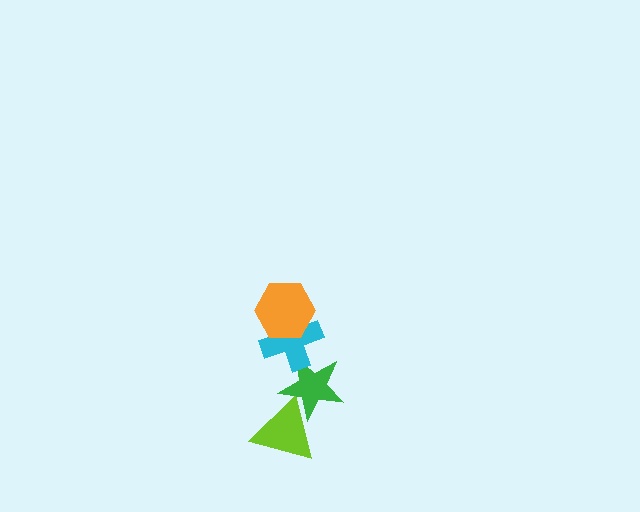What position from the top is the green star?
The green star is 3rd from the top.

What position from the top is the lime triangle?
The lime triangle is 4th from the top.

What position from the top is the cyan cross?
The cyan cross is 2nd from the top.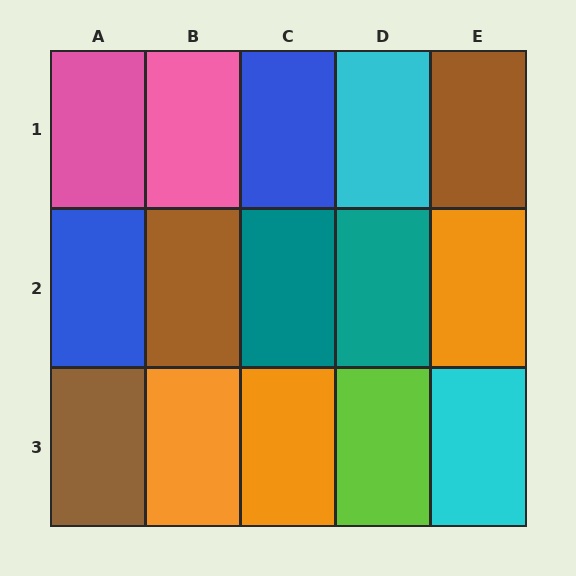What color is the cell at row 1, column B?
Pink.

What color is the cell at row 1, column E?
Brown.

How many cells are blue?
2 cells are blue.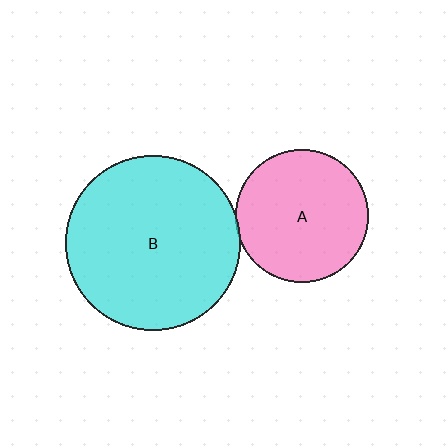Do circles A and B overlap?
Yes.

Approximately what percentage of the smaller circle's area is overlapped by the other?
Approximately 5%.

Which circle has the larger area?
Circle B (cyan).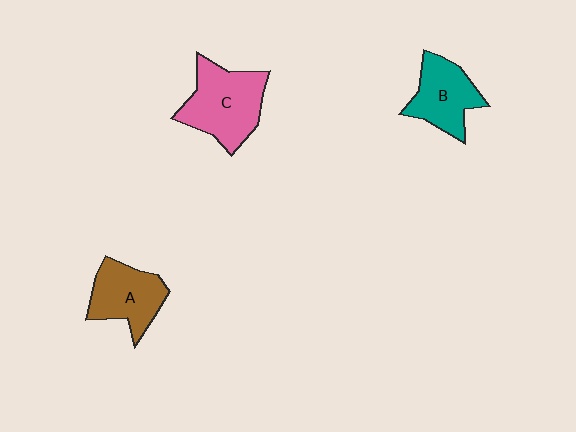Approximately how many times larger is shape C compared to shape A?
Approximately 1.3 times.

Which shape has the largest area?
Shape C (pink).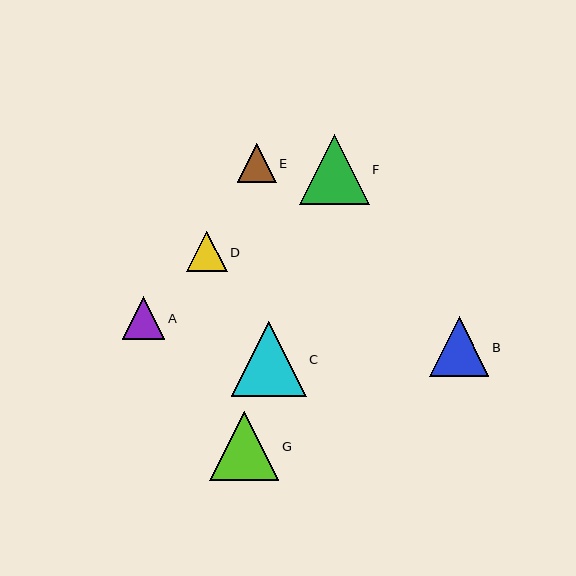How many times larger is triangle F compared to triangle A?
Triangle F is approximately 1.6 times the size of triangle A.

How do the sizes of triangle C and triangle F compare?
Triangle C and triangle F are approximately the same size.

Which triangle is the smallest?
Triangle E is the smallest with a size of approximately 39 pixels.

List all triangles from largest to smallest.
From largest to smallest: C, F, G, B, A, D, E.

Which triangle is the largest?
Triangle C is the largest with a size of approximately 75 pixels.